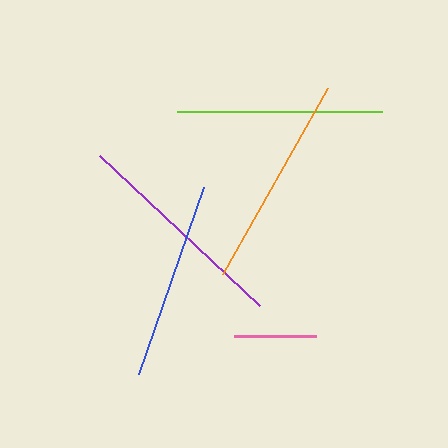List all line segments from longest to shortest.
From longest to shortest: purple, orange, lime, blue, pink.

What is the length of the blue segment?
The blue segment is approximately 198 pixels long.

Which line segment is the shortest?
The pink line is the shortest at approximately 82 pixels.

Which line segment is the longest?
The purple line is the longest at approximately 220 pixels.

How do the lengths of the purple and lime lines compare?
The purple and lime lines are approximately the same length.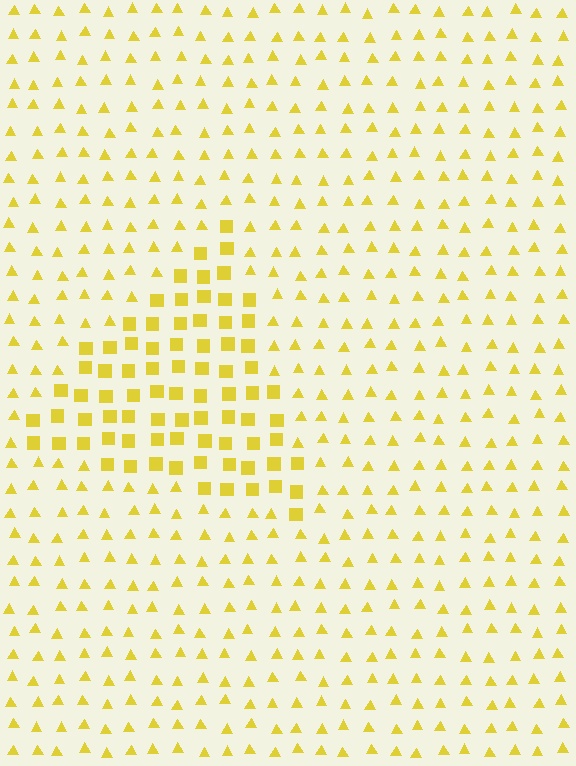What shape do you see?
I see a triangle.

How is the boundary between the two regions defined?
The boundary is defined by a change in element shape: squares inside vs. triangles outside. All elements share the same color and spacing.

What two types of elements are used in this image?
The image uses squares inside the triangle region and triangles outside it.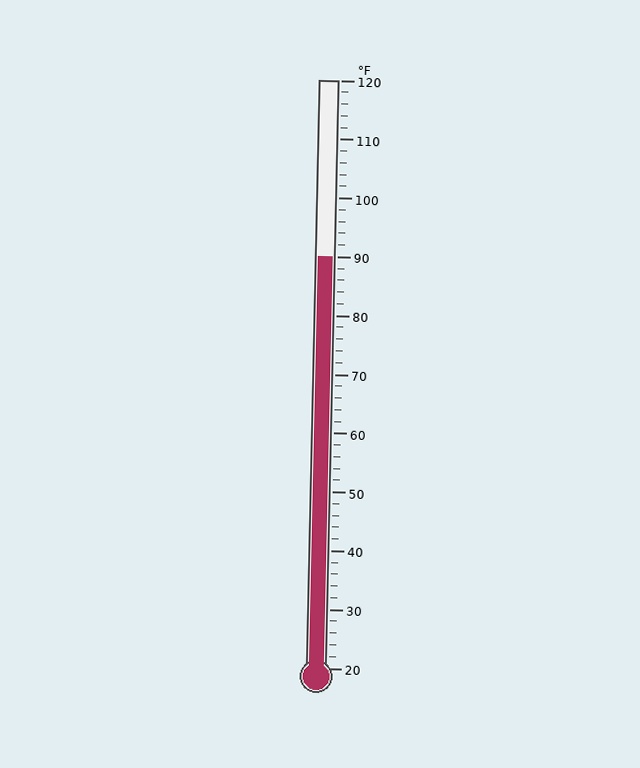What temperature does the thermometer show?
The thermometer shows approximately 90°F.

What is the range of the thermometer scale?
The thermometer scale ranges from 20°F to 120°F.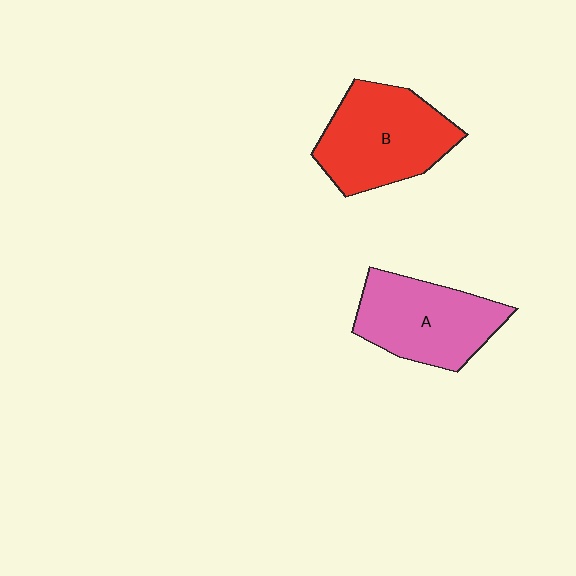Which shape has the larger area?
Shape B (red).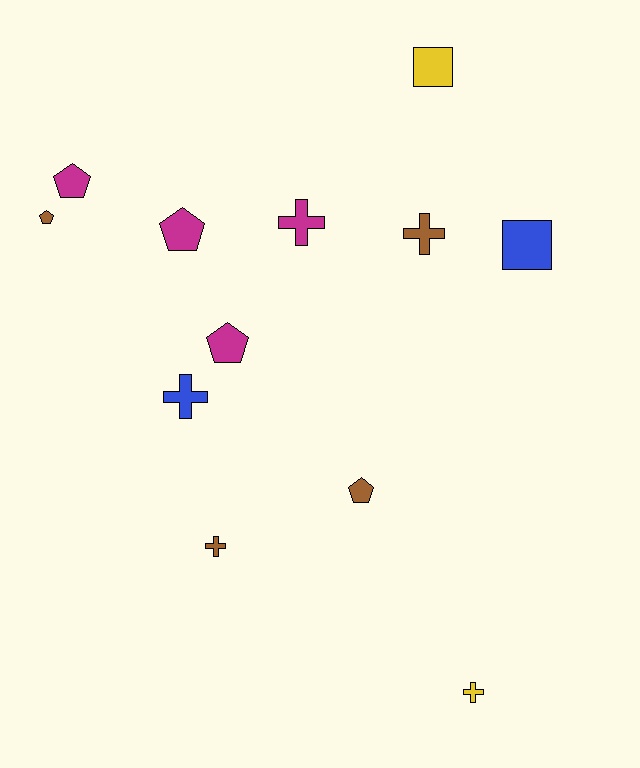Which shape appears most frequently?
Pentagon, with 5 objects.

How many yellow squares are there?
There is 1 yellow square.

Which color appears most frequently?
Brown, with 4 objects.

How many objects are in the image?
There are 12 objects.